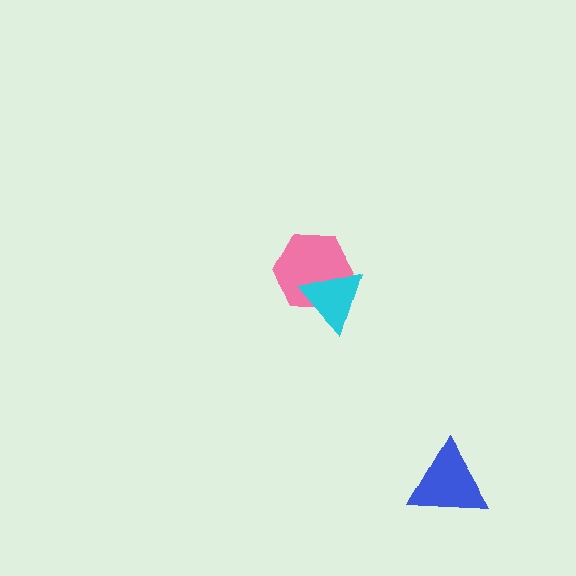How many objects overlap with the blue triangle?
0 objects overlap with the blue triangle.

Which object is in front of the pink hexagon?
The cyan triangle is in front of the pink hexagon.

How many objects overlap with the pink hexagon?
1 object overlaps with the pink hexagon.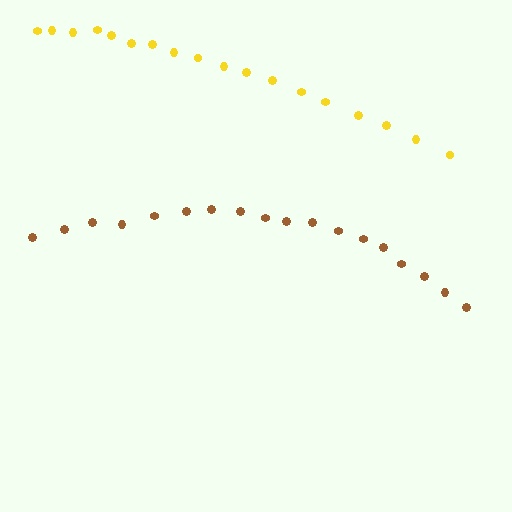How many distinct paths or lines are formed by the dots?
There are 2 distinct paths.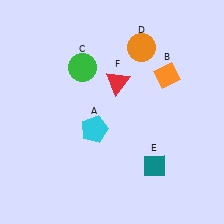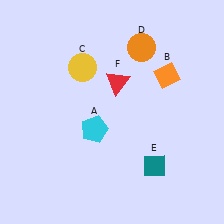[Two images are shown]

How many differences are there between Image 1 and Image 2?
There is 1 difference between the two images.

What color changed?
The circle (C) changed from green in Image 1 to yellow in Image 2.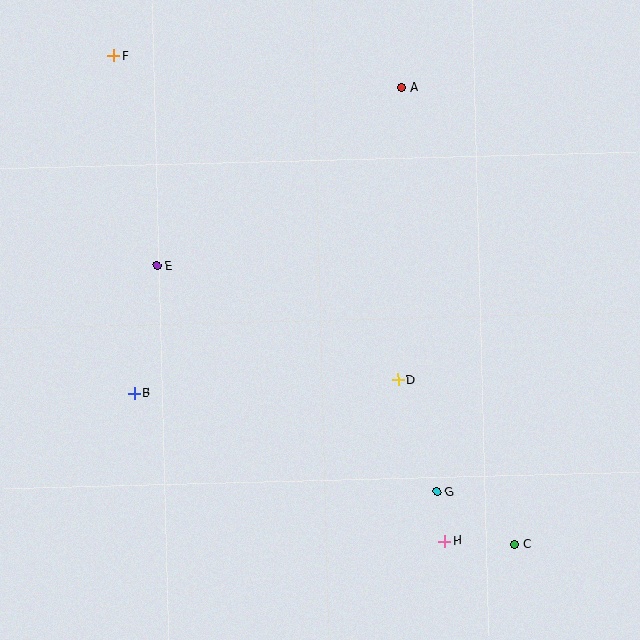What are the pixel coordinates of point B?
Point B is at (134, 393).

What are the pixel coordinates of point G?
Point G is at (437, 492).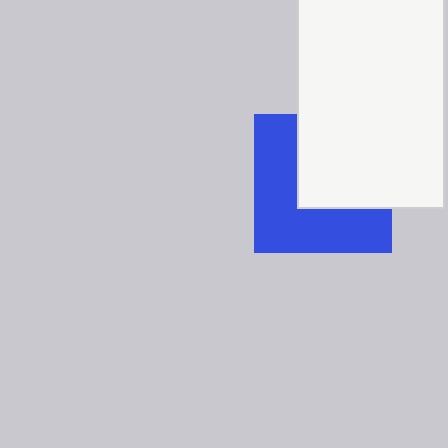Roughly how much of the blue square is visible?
About half of it is visible (roughly 53%).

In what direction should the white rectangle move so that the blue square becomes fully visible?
The white rectangle should move toward the upper-right. That is the shortest direction to clear the overlap and leave the blue square fully visible.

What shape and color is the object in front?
The object in front is a white rectangle.